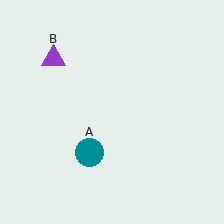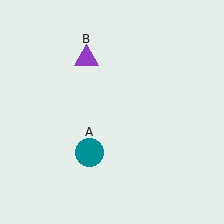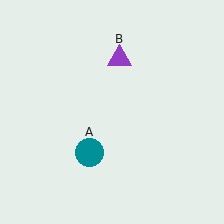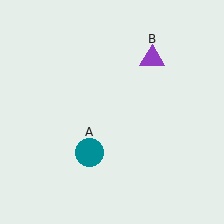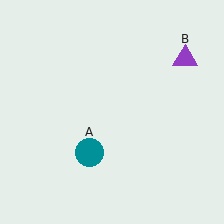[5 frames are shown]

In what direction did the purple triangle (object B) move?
The purple triangle (object B) moved right.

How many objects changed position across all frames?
1 object changed position: purple triangle (object B).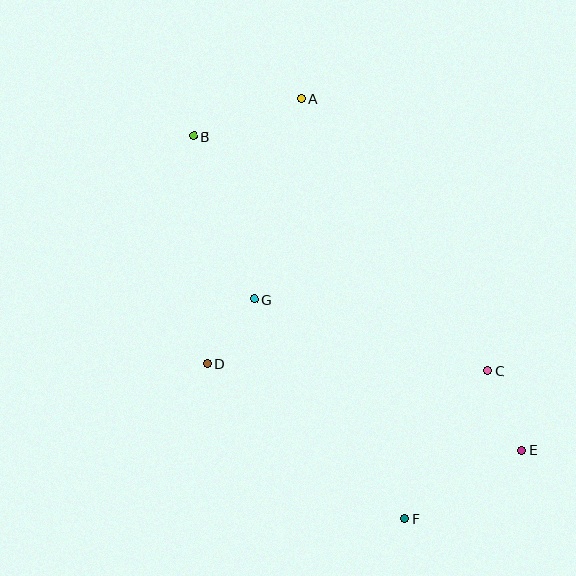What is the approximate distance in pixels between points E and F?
The distance between E and F is approximately 136 pixels.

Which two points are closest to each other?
Points D and G are closest to each other.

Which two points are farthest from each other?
Points B and E are farthest from each other.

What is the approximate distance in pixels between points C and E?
The distance between C and E is approximately 86 pixels.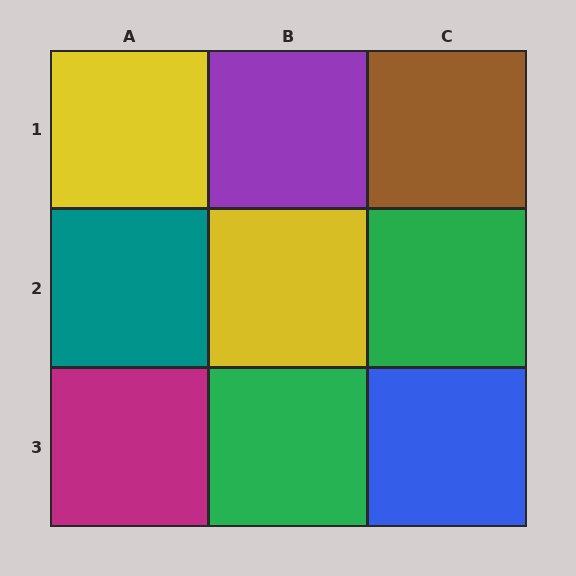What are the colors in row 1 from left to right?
Yellow, purple, brown.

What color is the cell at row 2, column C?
Green.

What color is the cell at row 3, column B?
Green.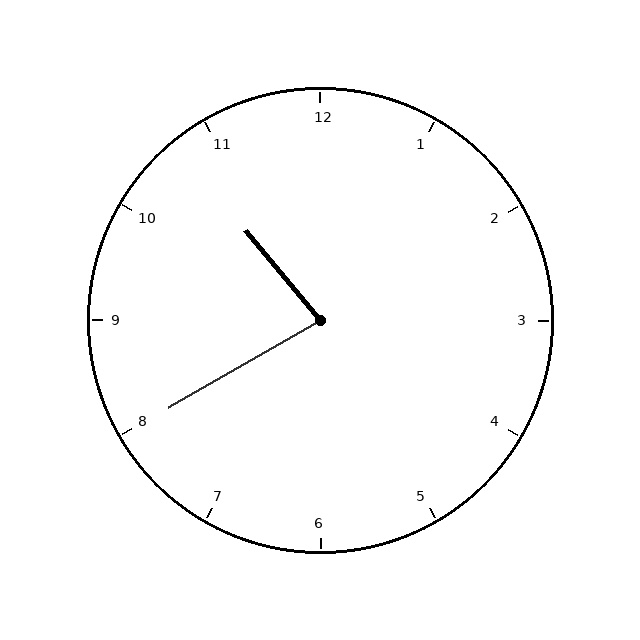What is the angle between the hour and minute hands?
Approximately 80 degrees.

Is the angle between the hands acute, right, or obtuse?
It is acute.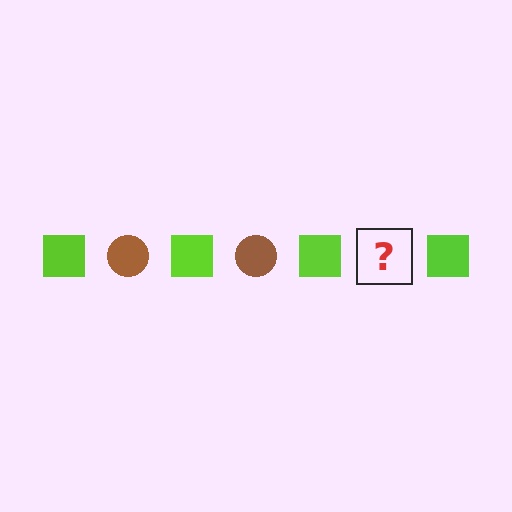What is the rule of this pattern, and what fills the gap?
The rule is that the pattern alternates between lime square and brown circle. The gap should be filled with a brown circle.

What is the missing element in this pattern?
The missing element is a brown circle.